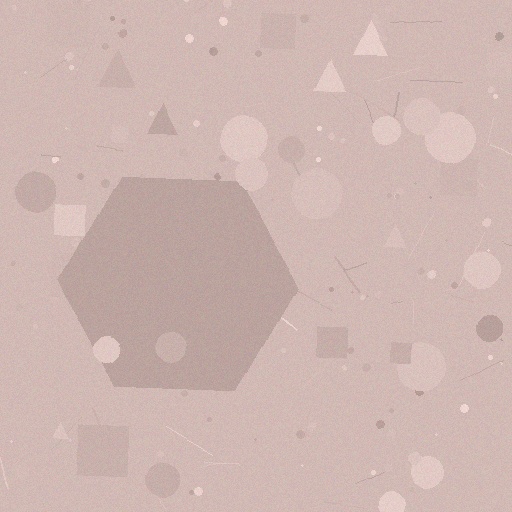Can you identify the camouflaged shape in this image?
The camouflaged shape is a hexagon.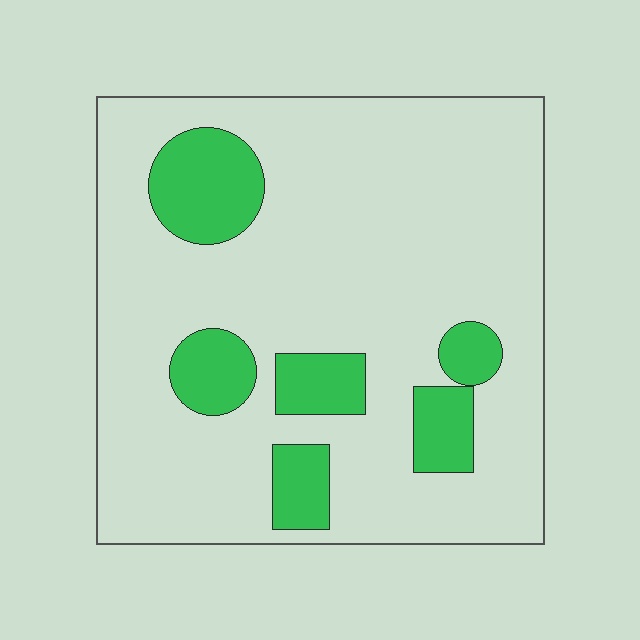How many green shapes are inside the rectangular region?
6.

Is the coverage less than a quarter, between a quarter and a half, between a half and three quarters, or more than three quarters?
Less than a quarter.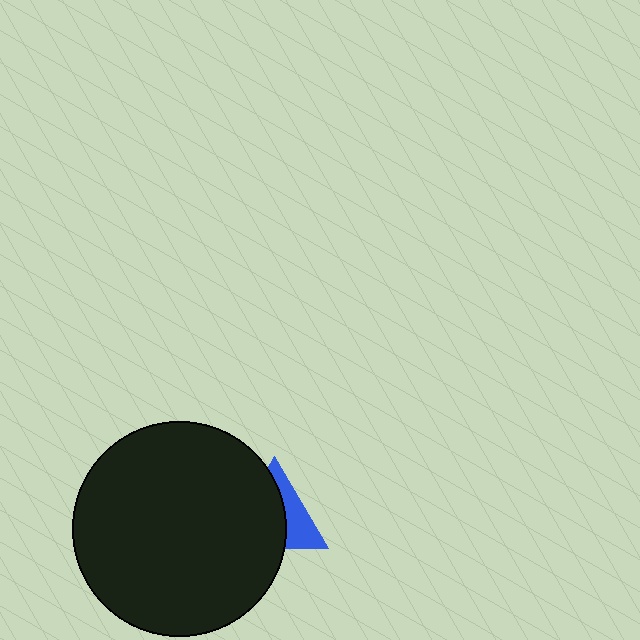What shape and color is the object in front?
The object in front is a black circle.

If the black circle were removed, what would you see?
You would see the complete blue triangle.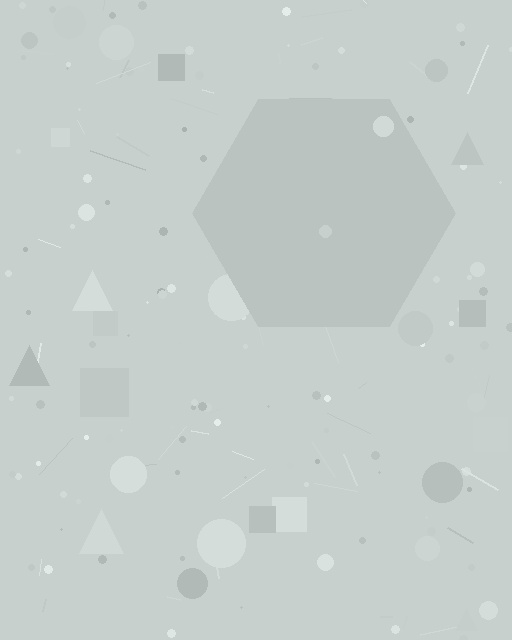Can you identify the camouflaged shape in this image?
The camouflaged shape is a hexagon.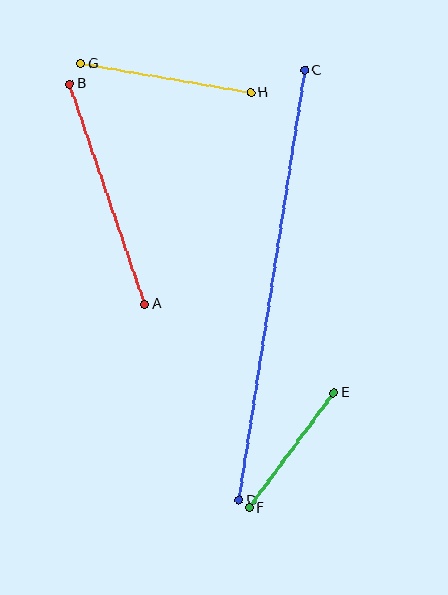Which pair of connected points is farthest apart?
Points C and D are farthest apart.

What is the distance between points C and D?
The distance is approximately 435 pixels.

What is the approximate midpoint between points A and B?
The midpoint is at approximately (107, 194) pixels.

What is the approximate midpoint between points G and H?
The midpoint is at approximately (166, 78) pixels.